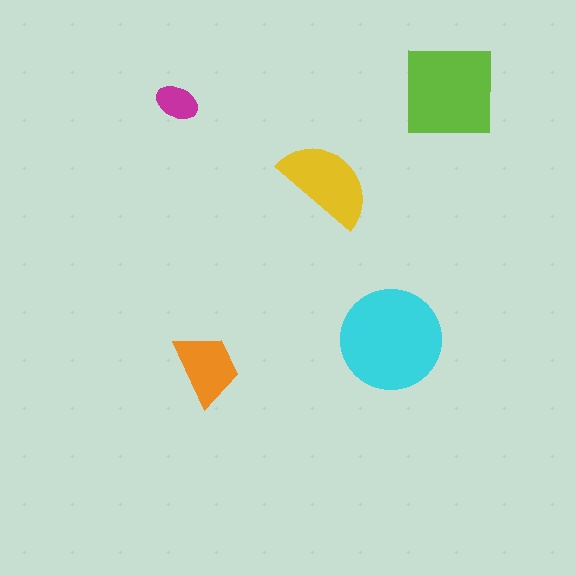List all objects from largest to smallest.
The cyan circle, the lime square, the yellow semicircle, the orange trapezoid, the magenta ellipse.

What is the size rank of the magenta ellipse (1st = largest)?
5th.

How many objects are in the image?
There are 5 objects in the image.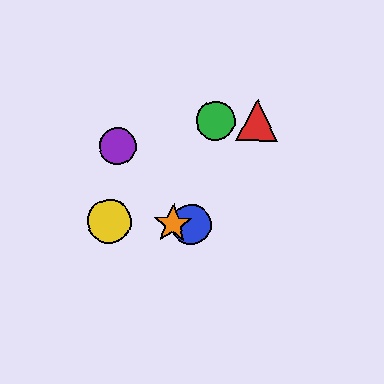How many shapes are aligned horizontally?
3 shapes (the blue circle, the yellow circle, the orange star) are aligned horizontally.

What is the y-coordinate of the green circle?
The green circle is at y≈121.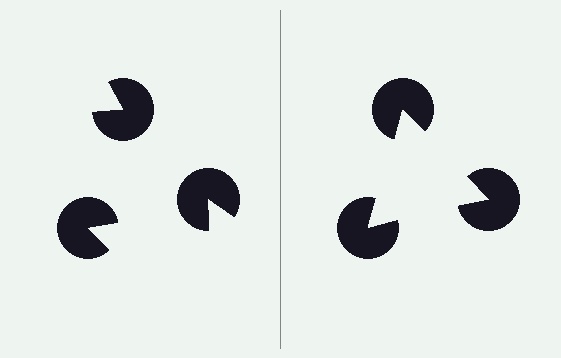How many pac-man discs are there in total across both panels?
6 — 3 on each side.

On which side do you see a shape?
An illusory triangle appears on the right side. On the left side the wedge cuts are rotated, so no coherent shape forms.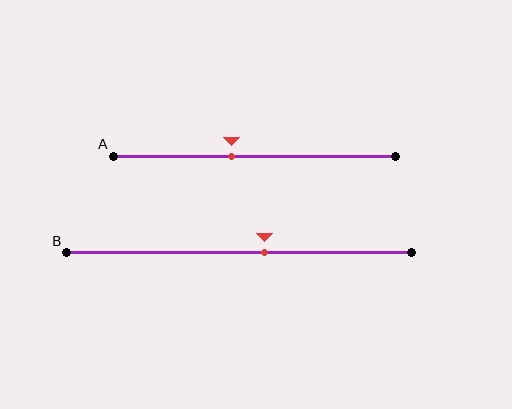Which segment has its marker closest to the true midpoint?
Segment B has its marker closest to the true midpoint.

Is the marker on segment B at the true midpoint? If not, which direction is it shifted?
No, the marker on segment B is shifted to the right by about 7% of the segment length.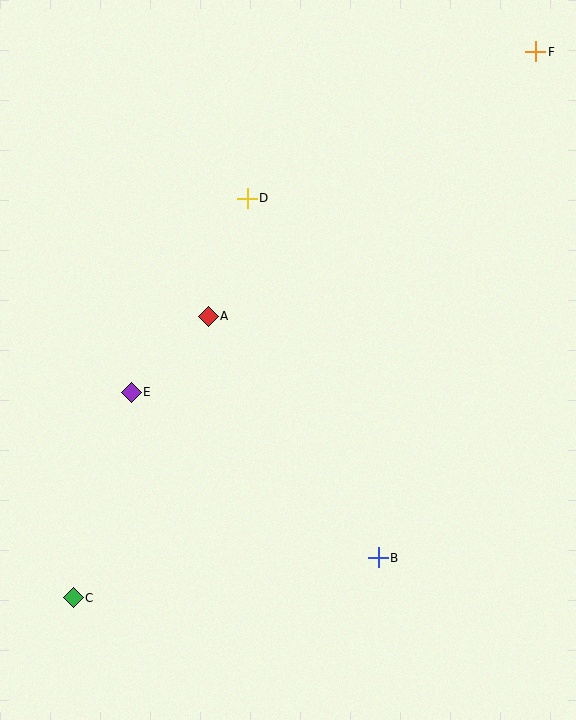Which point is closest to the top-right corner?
Point F is closest to the top-right corner.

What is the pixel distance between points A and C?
The distance between A and C is 312 pixels.